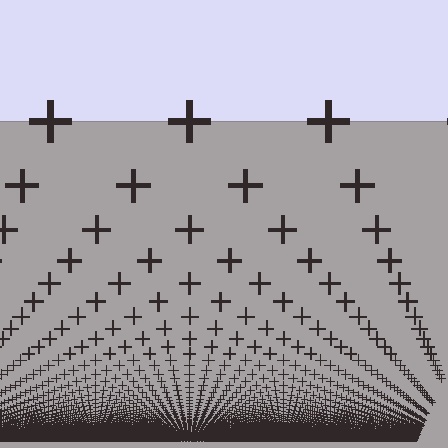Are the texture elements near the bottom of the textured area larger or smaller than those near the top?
Smaller. The gradient is inverted — elements near the bottom are smaller and denser.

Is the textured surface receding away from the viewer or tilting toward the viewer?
The surface appears to tilt toward the viewer. Texture elements get larger and sparser toward the top.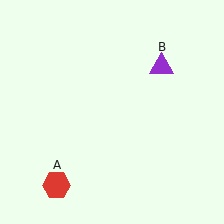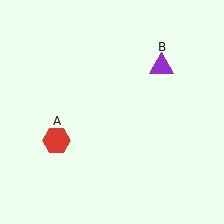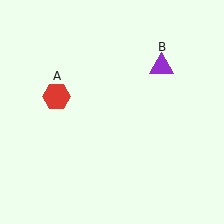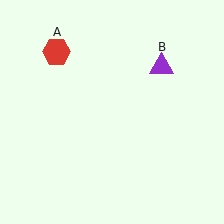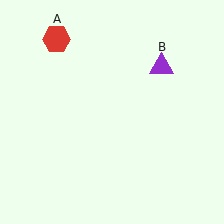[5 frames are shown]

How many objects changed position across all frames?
1 object changed position: red hexagon (object A).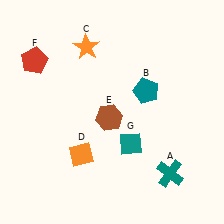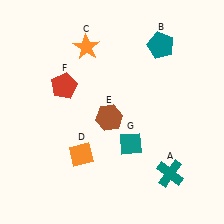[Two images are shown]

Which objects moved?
The objects that moved are: the teal pentagon (B), the red pentagon (F).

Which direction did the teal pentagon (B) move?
The teal pentagon (B) moved up.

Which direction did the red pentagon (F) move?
The red pentagon (F) moved right.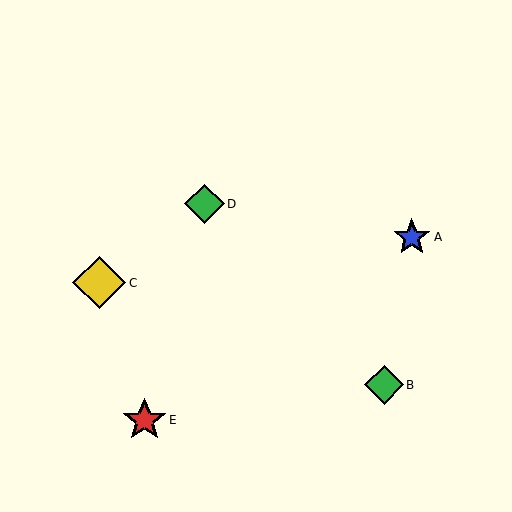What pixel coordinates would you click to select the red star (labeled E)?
Click at (144, 420) to select the red star E.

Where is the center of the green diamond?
The center of the green diamond is at (384, 385).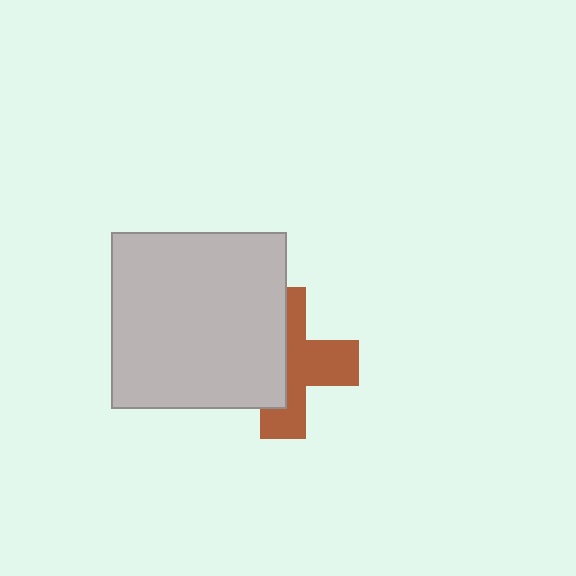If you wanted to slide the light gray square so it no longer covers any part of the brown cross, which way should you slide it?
Slide it left — that is the most direct way to separate the two shapes.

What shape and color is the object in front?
The object in front is a light gray square.